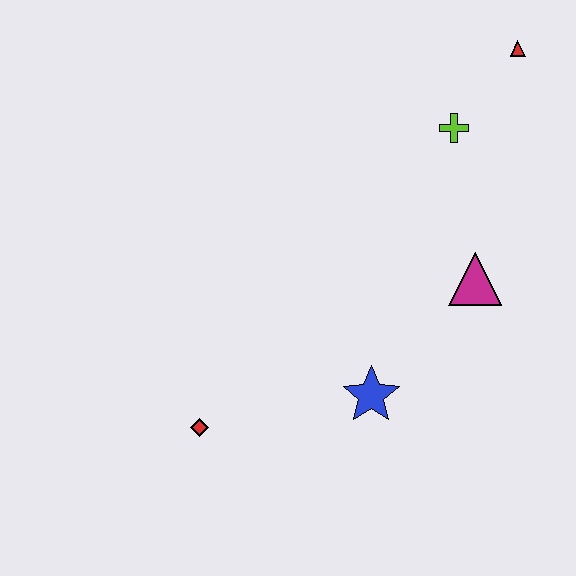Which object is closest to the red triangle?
The lime cross is closest to the red triangle.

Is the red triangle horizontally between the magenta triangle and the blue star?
No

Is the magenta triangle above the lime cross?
No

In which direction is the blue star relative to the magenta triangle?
The blue star is below the magenta triangle.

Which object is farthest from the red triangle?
The red diamond is farthest from the red triangle.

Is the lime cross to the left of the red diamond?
No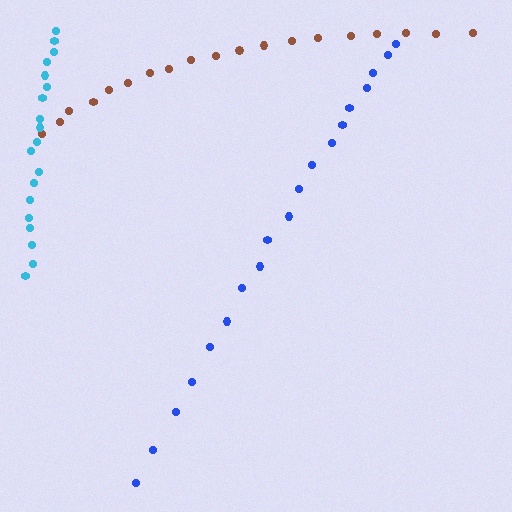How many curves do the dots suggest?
There are 3 distinct paths.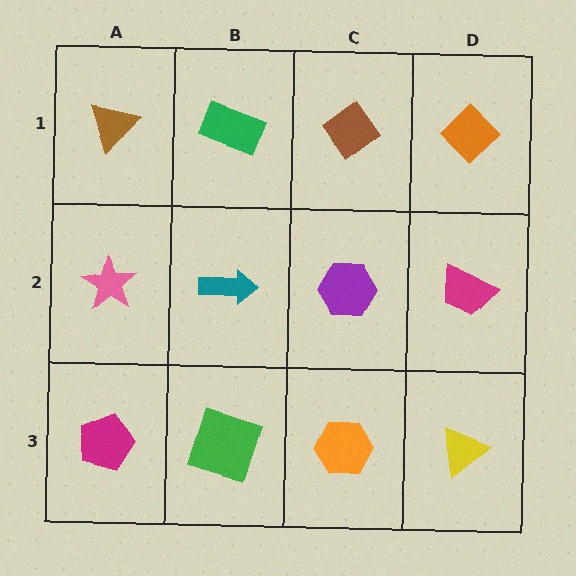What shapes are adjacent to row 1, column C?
A purple hexagon (row 2, column C), a green rectangle (row 1, column B), an orange diamond (row 1, column D).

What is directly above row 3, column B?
A teal arrow.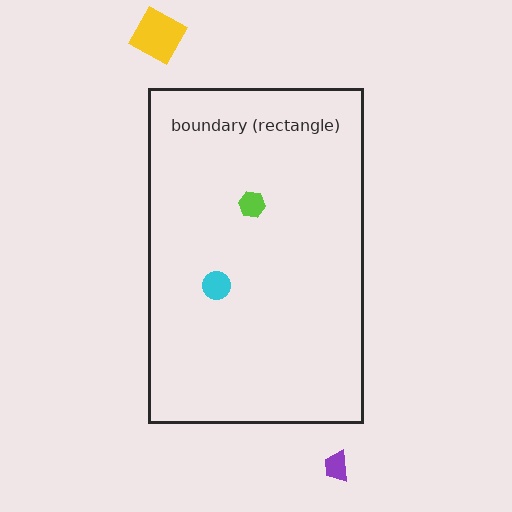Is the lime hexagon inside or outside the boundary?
Inside.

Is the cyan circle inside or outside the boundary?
Inside.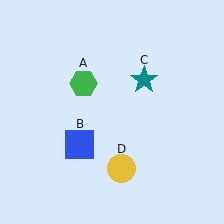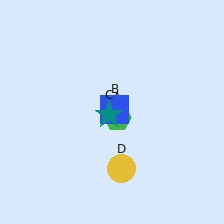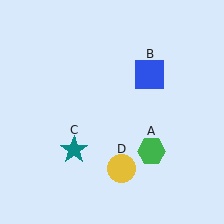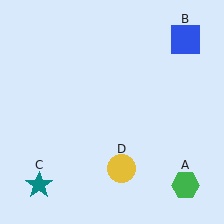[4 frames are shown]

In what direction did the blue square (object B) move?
The blue square (object B) moved up and to the right.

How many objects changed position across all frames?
3 objects changed position: green hexagon (object A), blue square (object B), teal star (object C).